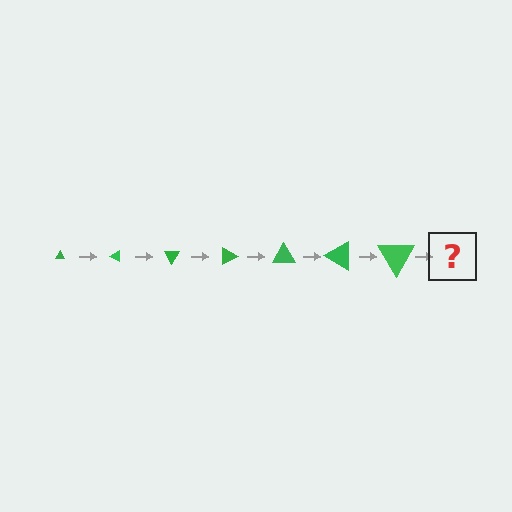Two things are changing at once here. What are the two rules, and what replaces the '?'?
The two rules are that the triangle grows larger each step and it rotates 30 degrees each step. The '?' should be a triangle, larger than the previous one and rotated 210 degrees from the start.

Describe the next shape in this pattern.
It should be a triangle, larger than the previous one and rotated 210 degrees from the start.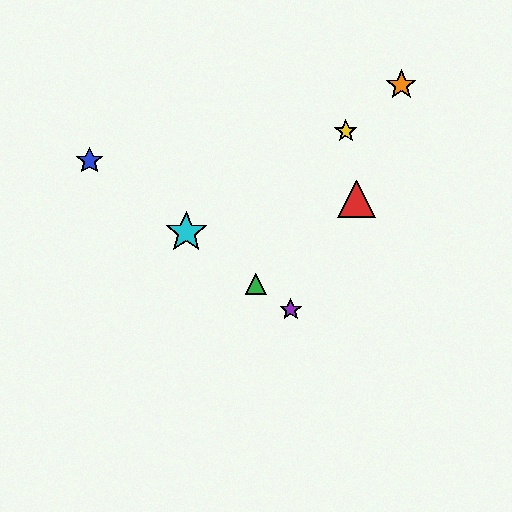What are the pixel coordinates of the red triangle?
The red triangle is at (357, 199).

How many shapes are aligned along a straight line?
4 shapes (the blue star, the green triangle, the purple star, the cyan star) are aligned along a straight line.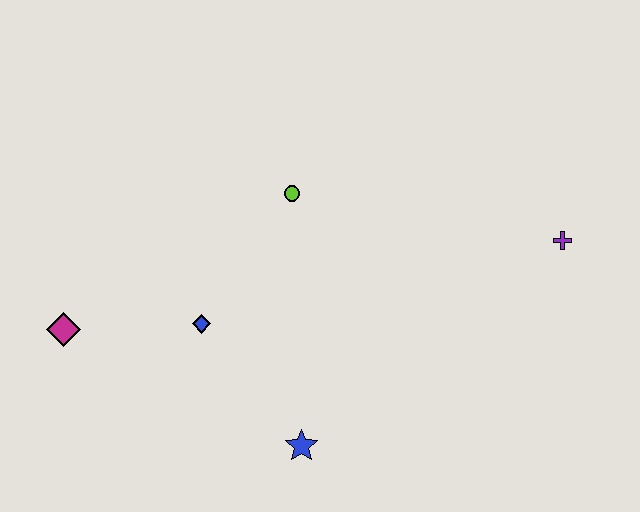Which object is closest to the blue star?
The blue diamond is closest to the blue star.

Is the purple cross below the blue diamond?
No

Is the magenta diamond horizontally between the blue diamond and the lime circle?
No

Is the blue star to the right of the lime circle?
Yes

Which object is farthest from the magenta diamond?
The purple cross is farthest from the magenta diamond.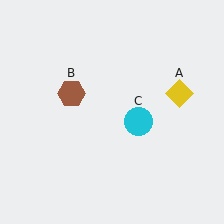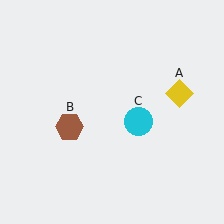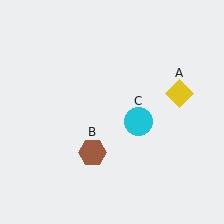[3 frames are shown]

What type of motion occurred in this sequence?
The brown hexagon (object B) rotated counterclockwise around the center of the scene.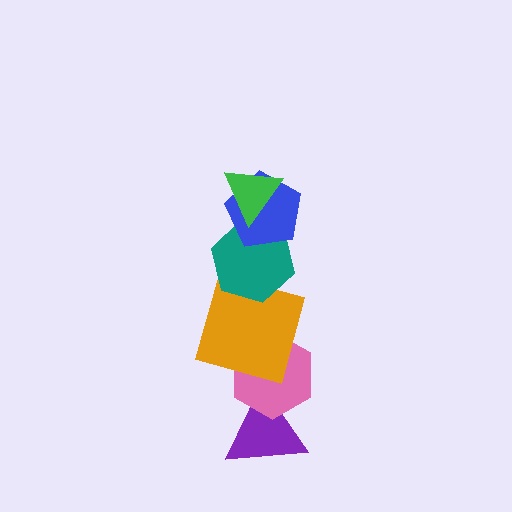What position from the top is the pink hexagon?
The pink hexagon is 5th from the top.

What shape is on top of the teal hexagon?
The blue pentagon is on top of the teal hexagon.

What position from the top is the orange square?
The orange square is 4th from the top.